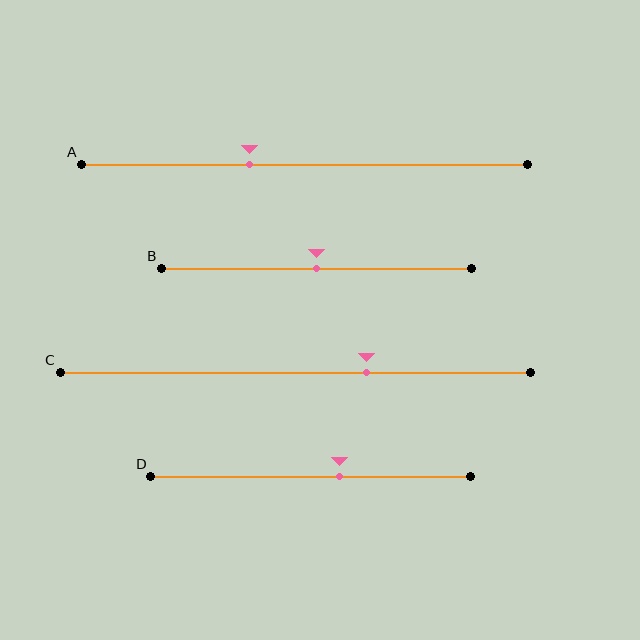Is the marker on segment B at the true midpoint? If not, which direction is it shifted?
Yes, the marker on segment B is at the true midpoint.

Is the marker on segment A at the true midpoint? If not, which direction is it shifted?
No, the marker on segment A is shifted to the left by about 12% of the segment length.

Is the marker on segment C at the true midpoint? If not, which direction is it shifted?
No, the marker on segment C is shifted to the right by about 15% of the segment length.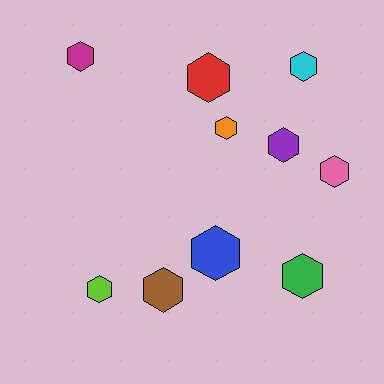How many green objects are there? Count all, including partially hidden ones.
There is 1 green object.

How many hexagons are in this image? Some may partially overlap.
There are 10 hexagons.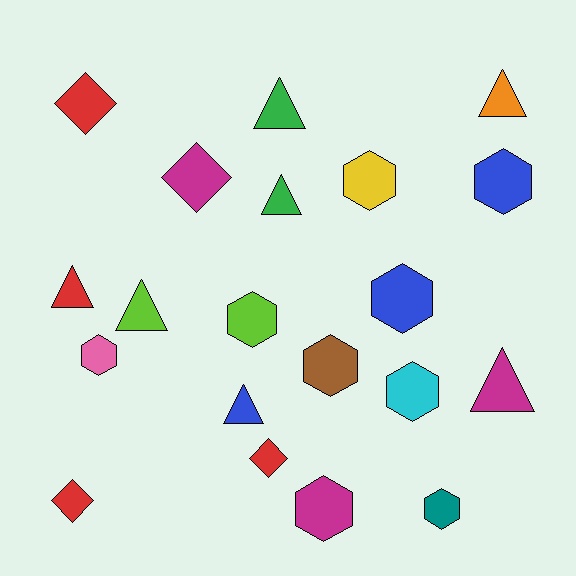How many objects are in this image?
There are 20 objects.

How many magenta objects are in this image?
There are 3 magenta objects.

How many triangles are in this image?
There are 7 triangles.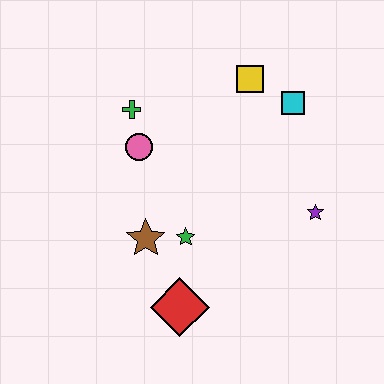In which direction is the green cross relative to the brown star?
The green cross is above the brown star.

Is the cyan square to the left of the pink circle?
No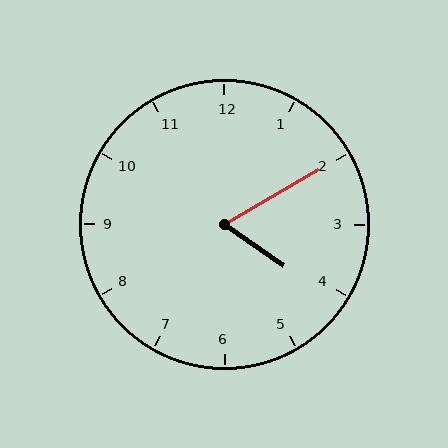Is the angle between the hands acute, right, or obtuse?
It is acute.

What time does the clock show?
4:10.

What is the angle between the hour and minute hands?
Approximately 65 degrees.